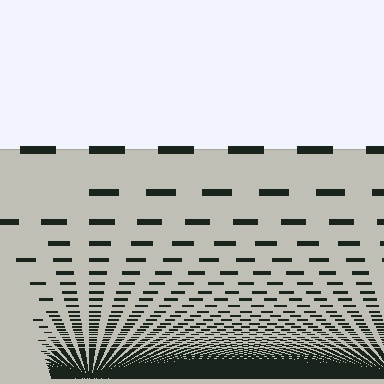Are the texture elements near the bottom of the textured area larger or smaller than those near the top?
Smaller. The gradient is inverted — elements near the bottom are smaller and denser.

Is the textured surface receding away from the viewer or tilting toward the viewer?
The surface appears to tilt toward the viewer. Texture elements get larger and sparser toward the top.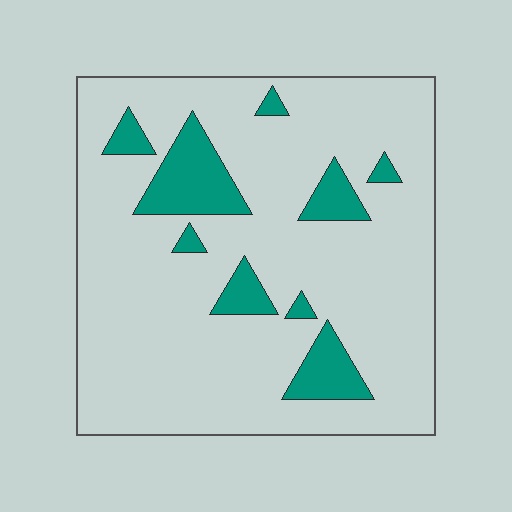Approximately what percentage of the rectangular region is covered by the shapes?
Approximately 15%.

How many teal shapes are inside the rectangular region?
9.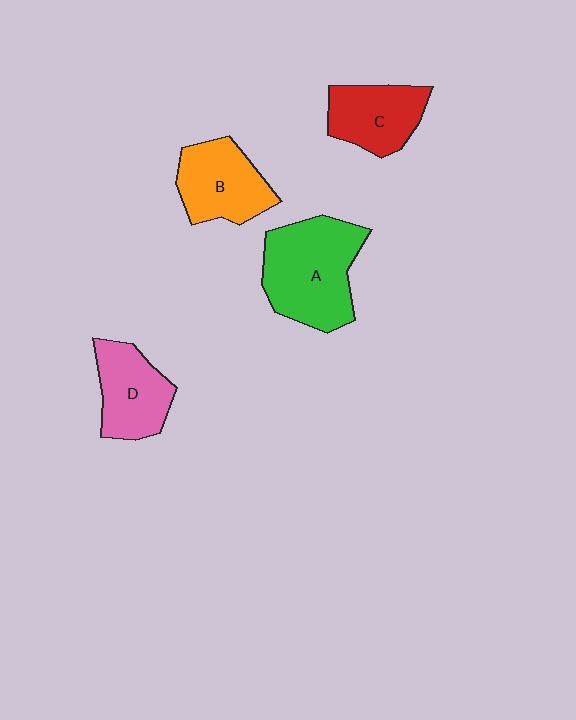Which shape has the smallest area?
Shape C (red).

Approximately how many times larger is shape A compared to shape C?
Approximately 1.6 times.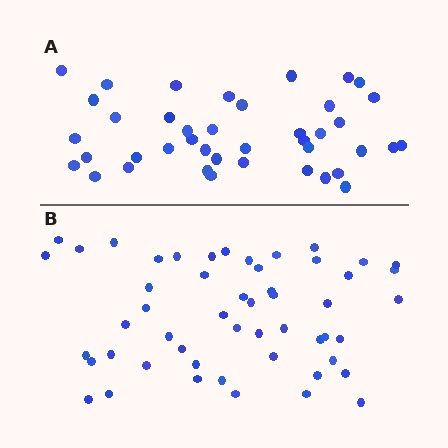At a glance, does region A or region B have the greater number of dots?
Region B (the bottom region) has more dots.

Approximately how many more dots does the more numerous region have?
Region B has roughly 12 or so more dots than region A.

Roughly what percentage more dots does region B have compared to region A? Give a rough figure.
About 25% more.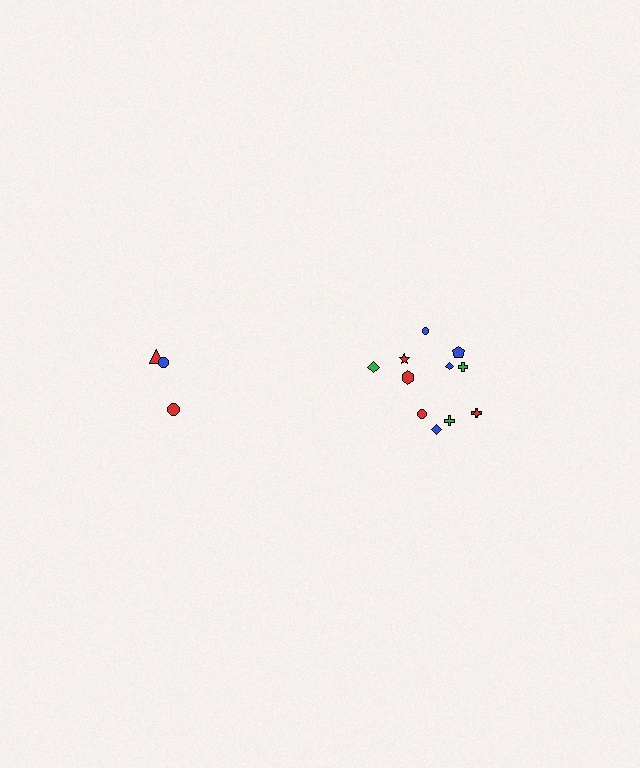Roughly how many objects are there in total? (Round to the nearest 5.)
Roughly 15 objects in total.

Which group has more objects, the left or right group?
The right group.